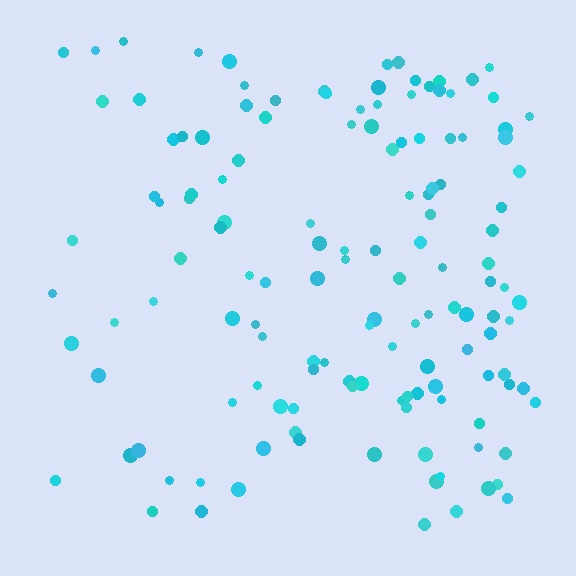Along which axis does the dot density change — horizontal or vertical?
Horizontal.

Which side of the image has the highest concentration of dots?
The right.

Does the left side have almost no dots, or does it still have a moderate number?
Still a moderate number, just noticeably fewer than the right.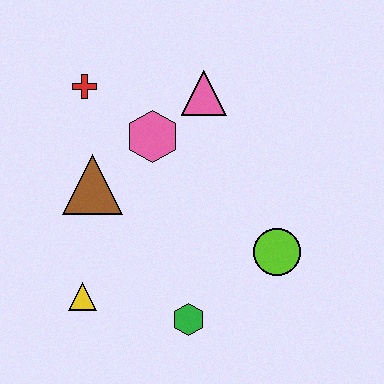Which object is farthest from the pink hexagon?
The green hexagon is farthest from the pink hexagon.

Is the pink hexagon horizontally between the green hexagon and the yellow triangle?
Yes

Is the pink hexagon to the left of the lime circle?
Yes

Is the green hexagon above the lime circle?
No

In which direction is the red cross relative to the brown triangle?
The red cross is above the brown triangle.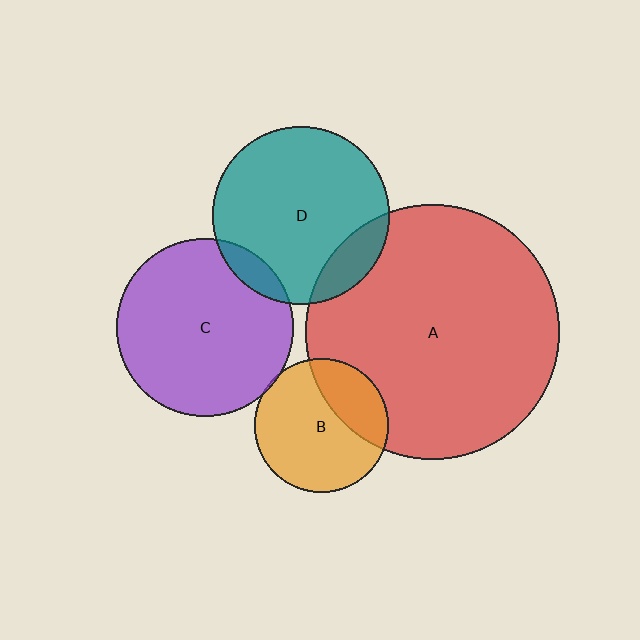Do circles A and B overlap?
Yes.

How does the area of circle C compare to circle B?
Approximately 1.8 times.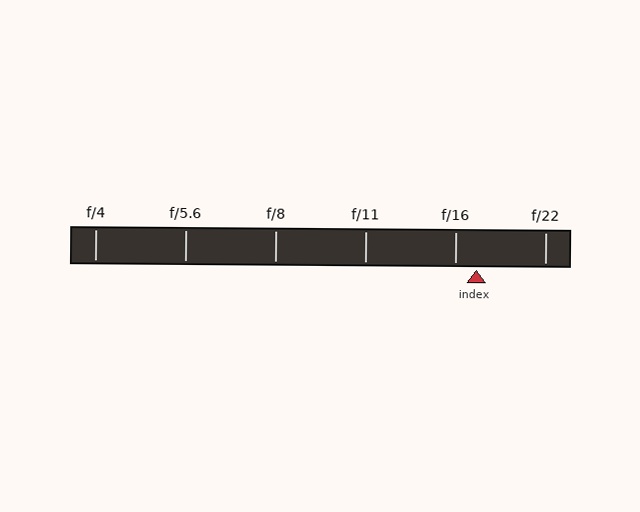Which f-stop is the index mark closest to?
The index mark is closest to f/16.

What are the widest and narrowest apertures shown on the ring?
The widest aperture shown is f/4 and the narrowest is f/22.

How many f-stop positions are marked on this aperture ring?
There are 6 f-stop positions marked.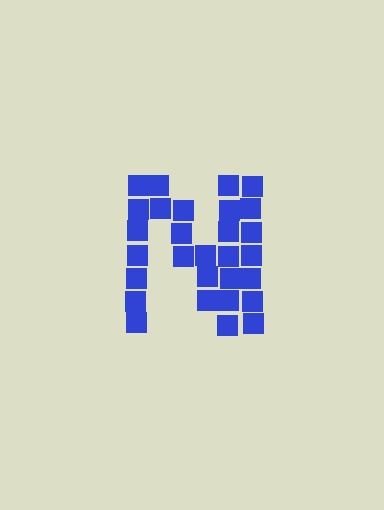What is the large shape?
The large shape is the letter N.